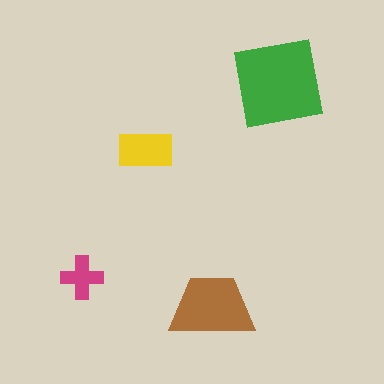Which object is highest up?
The green square is topmost.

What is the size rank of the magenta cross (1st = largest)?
4th.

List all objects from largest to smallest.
The green square, the brown trapezoid, the yellow rectangle, the magenta cross.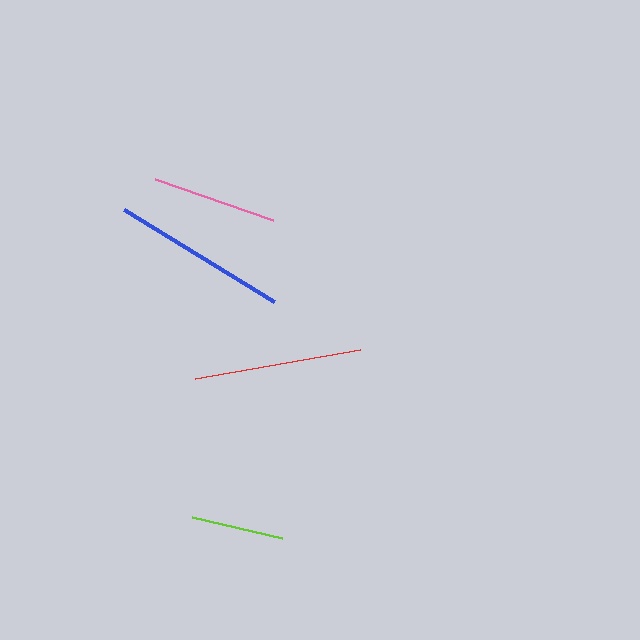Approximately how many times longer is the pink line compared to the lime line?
The pink line is approximately 1.3 times the length of the lime line.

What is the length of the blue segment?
The blue segment is approximately 175 pixels long.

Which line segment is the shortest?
The lime line is the shortest at approximately 93 pixels.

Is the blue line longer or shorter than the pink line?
The blue line is longer than the pink line.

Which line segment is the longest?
The blue line is the longest at approximately 175 pixels.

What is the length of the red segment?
The red segment is approximately 168 pixels long.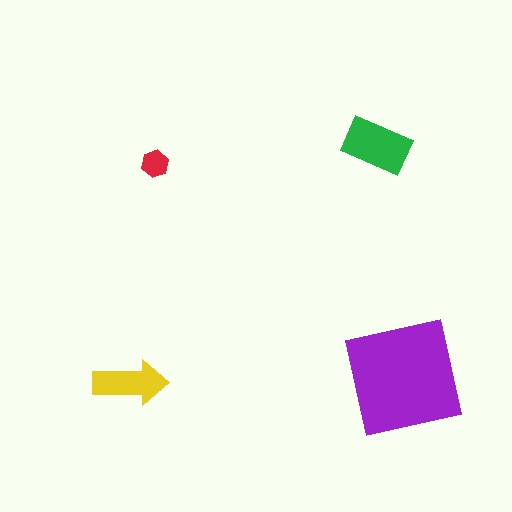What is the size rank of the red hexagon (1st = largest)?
4th.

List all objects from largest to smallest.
The purple square, the green rectangle, the yellow arrow, the red hexagon.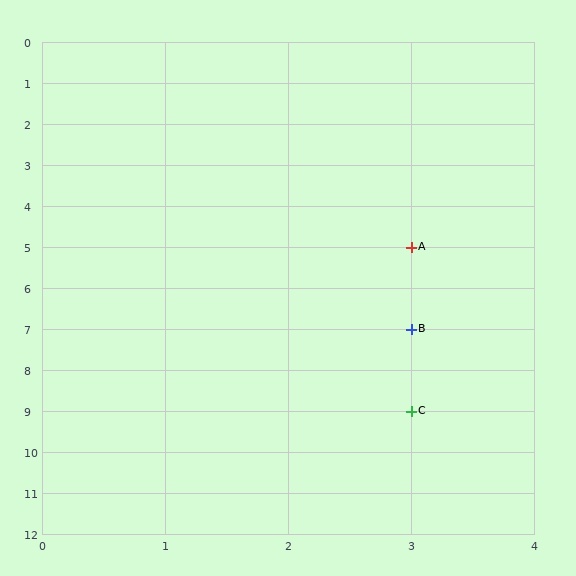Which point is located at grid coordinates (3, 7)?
Point B is at (3, 7).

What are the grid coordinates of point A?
Point A is at grid coordinates (3, 5).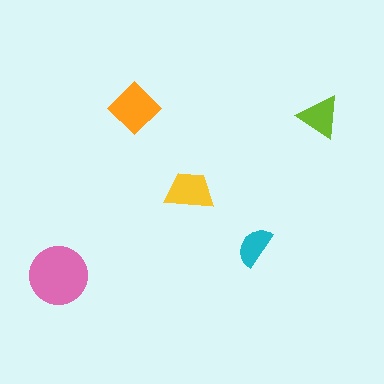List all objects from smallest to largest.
The cyan semicircle, the lime triangle, the yellow trapezoid, the orange diamond, the pink circle.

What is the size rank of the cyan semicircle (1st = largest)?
5th.